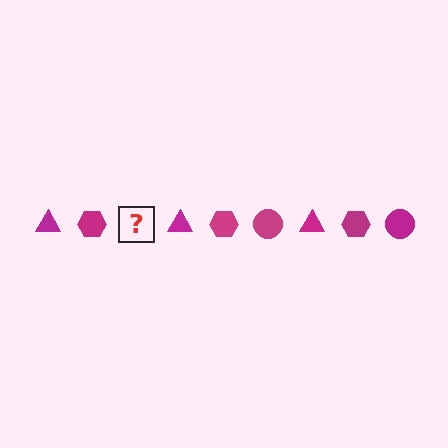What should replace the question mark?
The question mark should be replaced with a magenta circle.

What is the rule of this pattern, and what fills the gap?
The rule is that the pattern cycles through triangle, hexagon, circle shapes in magenta. The gap should be filled with a magenta circle.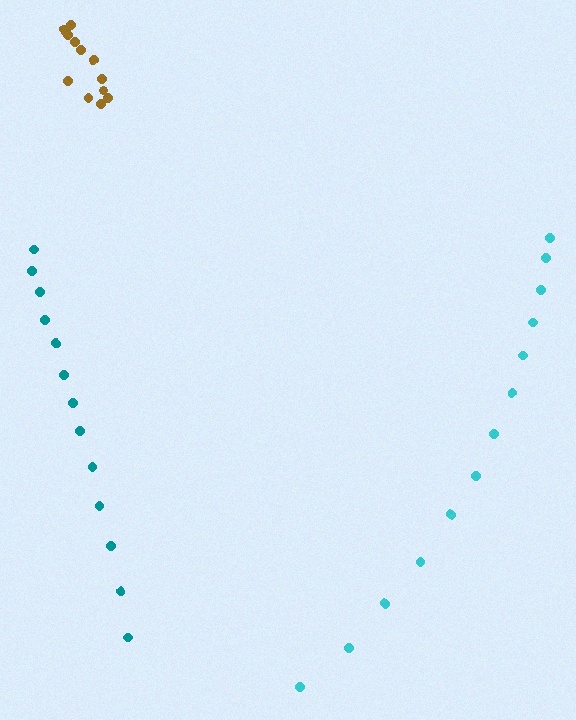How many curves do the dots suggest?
There are 3 distinct paths.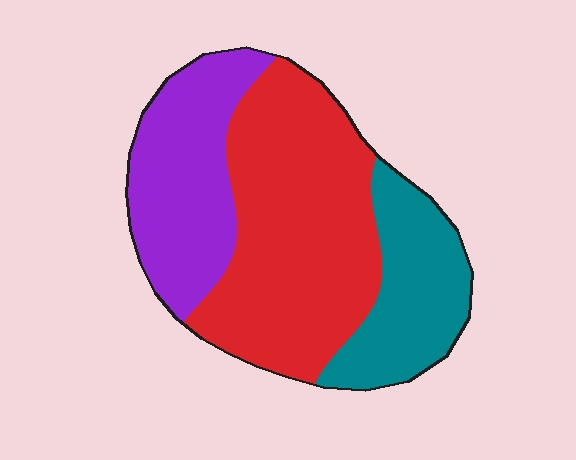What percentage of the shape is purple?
Purple covers about 30% of the shape.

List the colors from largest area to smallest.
From largest to smallest: red, purple, teal.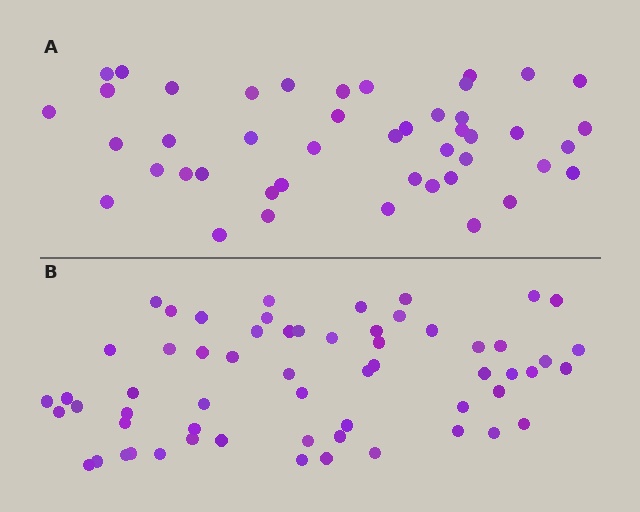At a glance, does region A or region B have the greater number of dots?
Region B (the bottom region) has more dots.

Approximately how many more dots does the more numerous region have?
Region B has approximately 15 more dots than region A.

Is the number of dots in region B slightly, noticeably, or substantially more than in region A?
Region B has noticeably more, but not dramatically so. The ratio is roughly 1.3 to 1.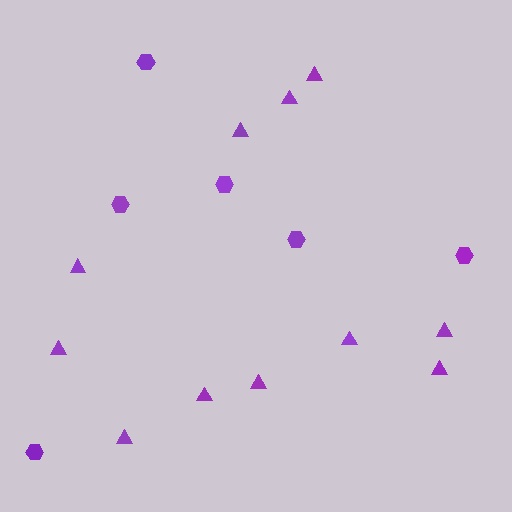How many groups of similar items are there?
There are 2 groups: one group of hexagons (6) and one group of triangles (11).